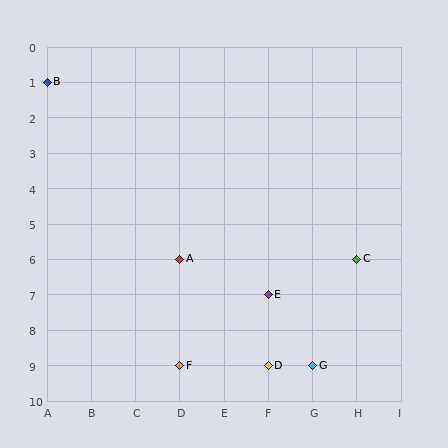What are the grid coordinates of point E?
Point E is at grid coordinates (F, 7).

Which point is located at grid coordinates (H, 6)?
Point C is at (H, 6).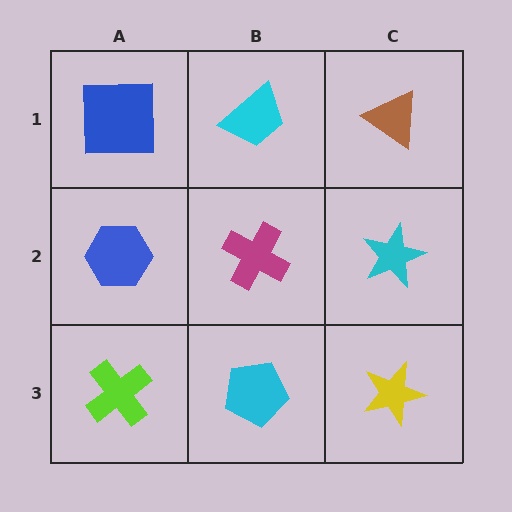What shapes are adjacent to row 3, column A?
A blue hexagon (row 2, column A), a cyan pentagon (row 3, column B).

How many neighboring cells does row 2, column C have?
3.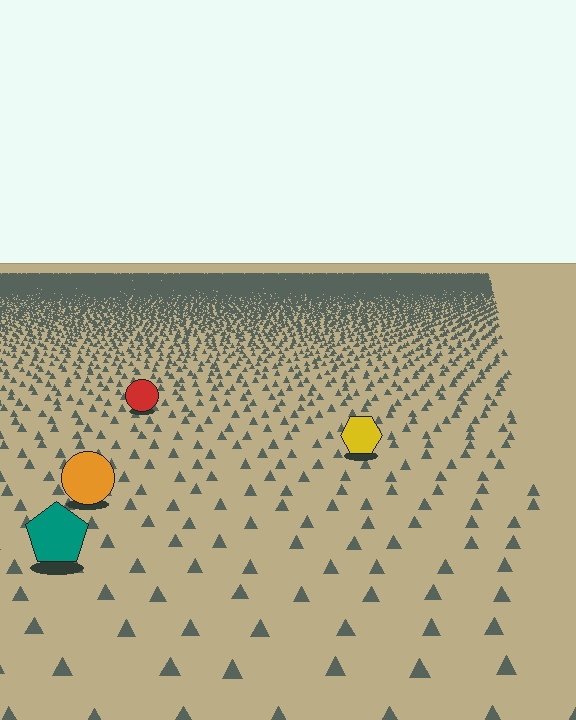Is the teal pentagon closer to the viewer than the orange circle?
Yes. The teal pentagon is closer — you can tell from the texture gradient: the ground texture is coarser near it.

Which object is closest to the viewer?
The teal pentagon is closest. The texture marks near it are larger and more spread out.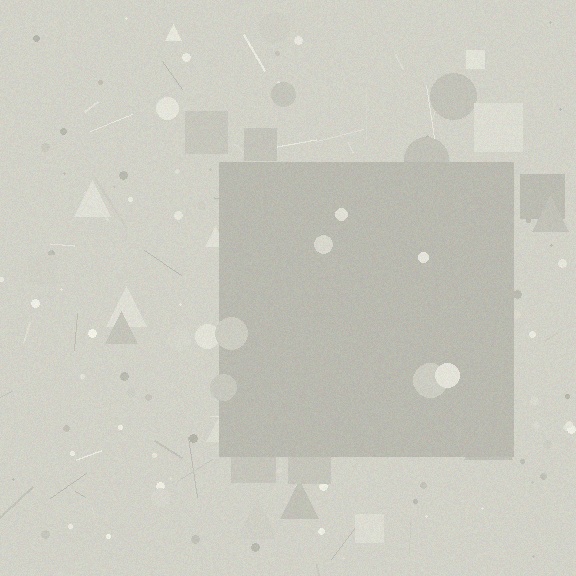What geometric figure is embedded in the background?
A square is embedded in the background.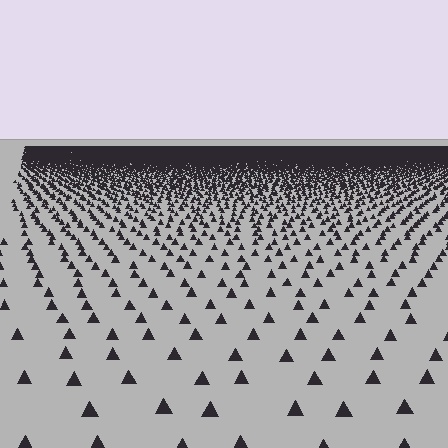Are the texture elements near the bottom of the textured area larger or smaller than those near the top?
Larger. Near the bottom, elements are closer to the viewer and appear at a bigger on-screen size.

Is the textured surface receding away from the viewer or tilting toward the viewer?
The surface is receding away from the viewer. Texture elements get smaller and denser toward the top.